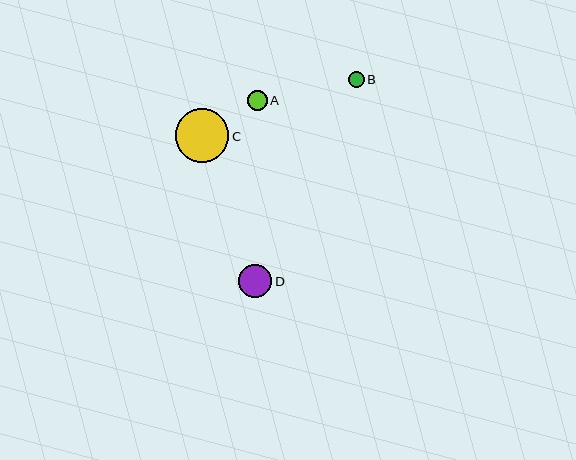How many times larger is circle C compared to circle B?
Circle C is approximately 3.3 times the size of circle B.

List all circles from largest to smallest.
From largest to smallest: C, D, A, B.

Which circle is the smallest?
Circle B is the smallest with a size of approximately 16 pixels.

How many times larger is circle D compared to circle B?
Circle D is approximately 2.0 times the size of circle B.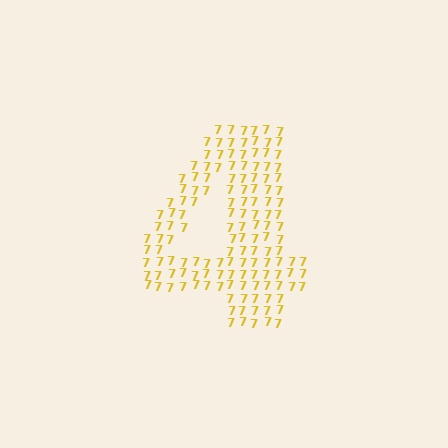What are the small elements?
The small elements are digit 7's.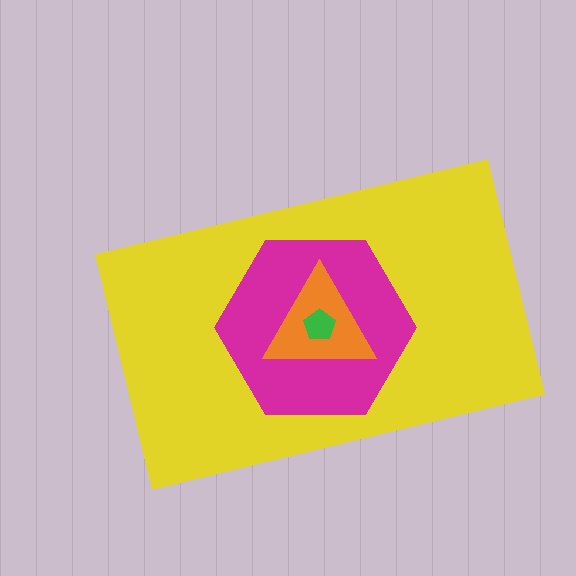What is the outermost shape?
The yellow rectangle.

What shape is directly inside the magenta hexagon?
The orange triangle.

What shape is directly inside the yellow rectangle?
The magenta hexagon.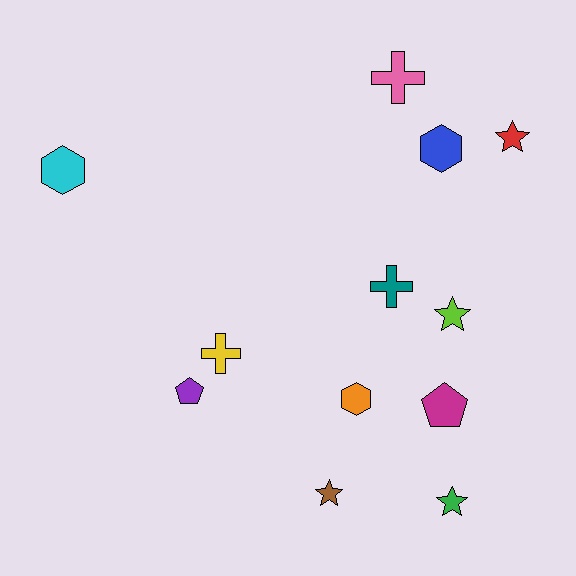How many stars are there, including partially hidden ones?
There are 4 stars.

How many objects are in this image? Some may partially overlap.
There are 12 objects.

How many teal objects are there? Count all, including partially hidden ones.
There is 1 teal object.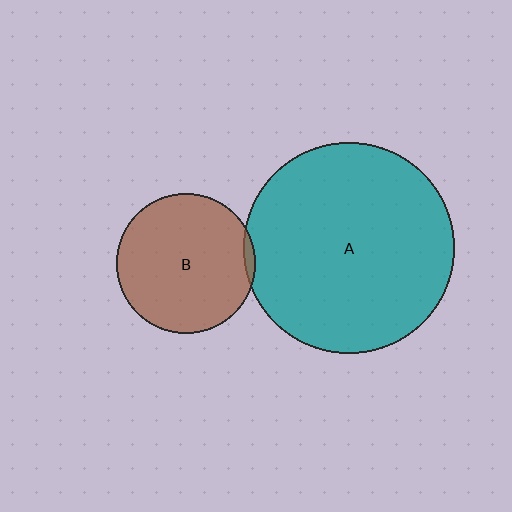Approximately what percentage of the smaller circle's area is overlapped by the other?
Approximately 5%.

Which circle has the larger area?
Circle A (teal).